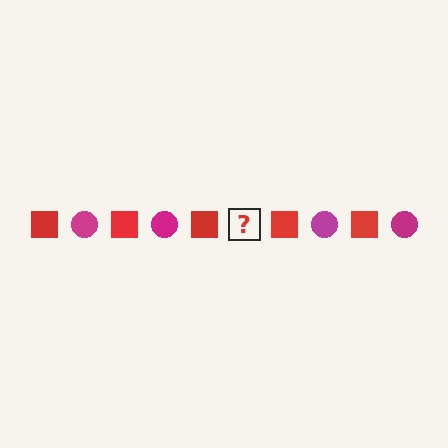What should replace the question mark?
The question mark should be replaced with a magenta circle.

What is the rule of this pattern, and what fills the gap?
The rule is that the pattern alternates between red square and magenta circle. The gap should be filled with a magenta circle.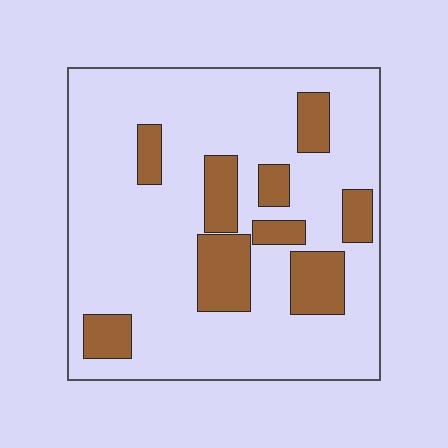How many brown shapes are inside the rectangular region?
9.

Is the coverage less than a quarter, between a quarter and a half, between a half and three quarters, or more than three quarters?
Less than a quarter.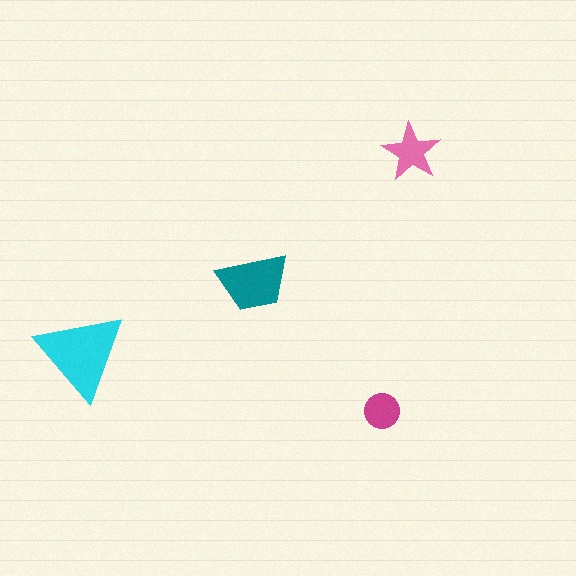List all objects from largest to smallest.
The cyan triangle, the teal trapezoid, the pink star, the magenta circle.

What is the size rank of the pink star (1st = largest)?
3rd.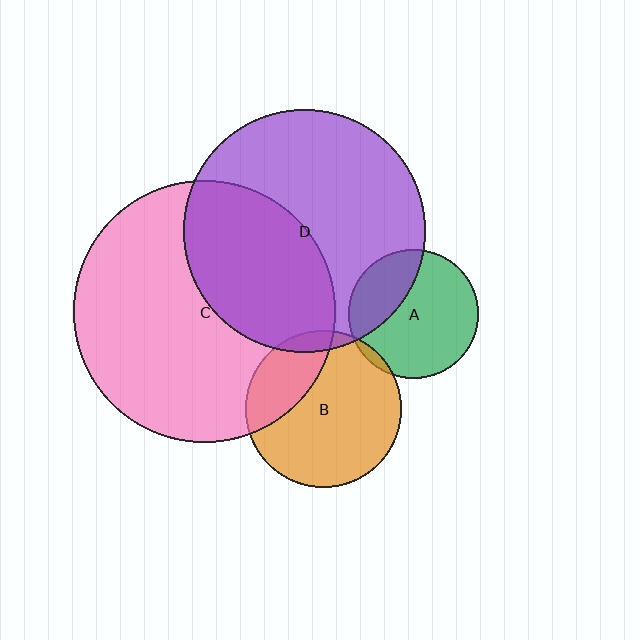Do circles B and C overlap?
Yes.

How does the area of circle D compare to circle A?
Approximately 3.5 times.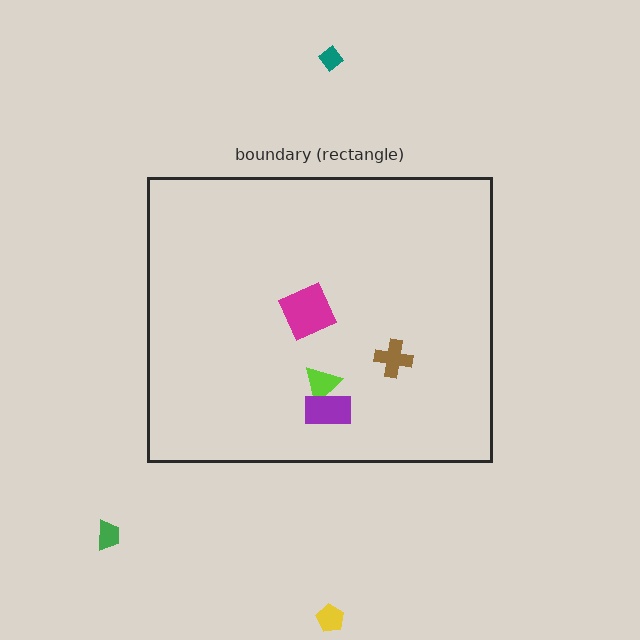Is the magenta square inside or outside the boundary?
Inside.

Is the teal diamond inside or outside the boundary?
Outside.